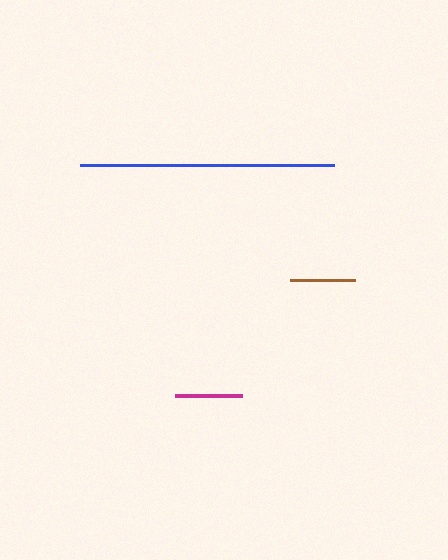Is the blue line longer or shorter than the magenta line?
The blue line is longer than the magenta line.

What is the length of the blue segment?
The blue segment is approximately 254 pixels long.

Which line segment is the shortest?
The brown line is the shortest at approximately 65 pixels.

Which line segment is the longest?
The blue line is the longest at approximately 254 pixels.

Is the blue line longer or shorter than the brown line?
The blue line is longer than the brown line.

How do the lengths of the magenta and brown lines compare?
The magenta and brown lines are approximately the same length.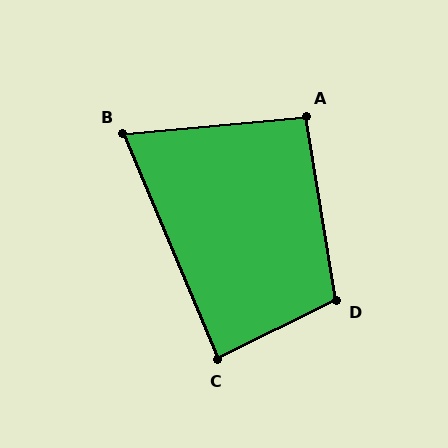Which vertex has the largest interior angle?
D, at approximately 107 degrees.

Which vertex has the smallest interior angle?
B, at approximately 73 degrees.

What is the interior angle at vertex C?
Approximately 86 degrees (approximately right).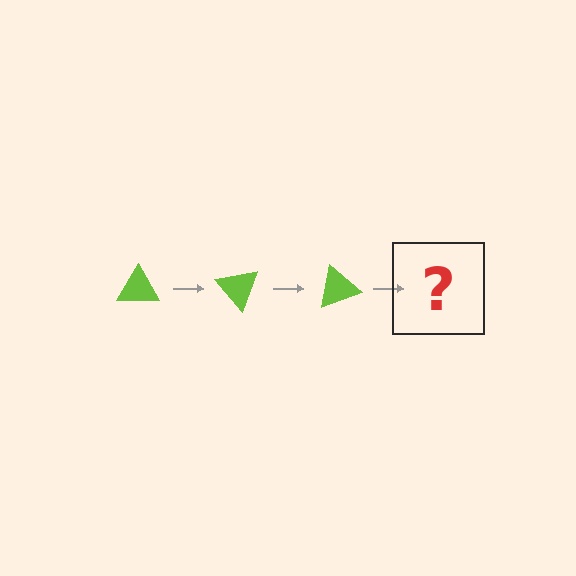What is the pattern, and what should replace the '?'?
The pattern is that the triangle rotates 50 degrees each step. The '?' should be a lime triangle rotated 150 degrees.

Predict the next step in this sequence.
The next step is a lime triangle rotated 150 degrees.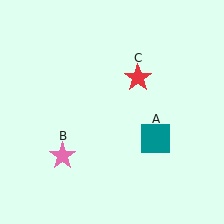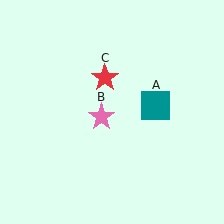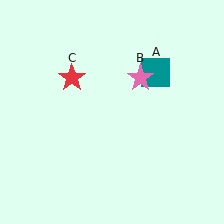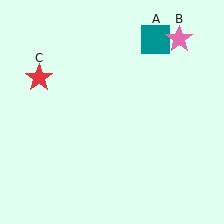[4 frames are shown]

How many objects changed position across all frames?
3 objects changed position: teal square (object A), pink star (object B), red star (object C).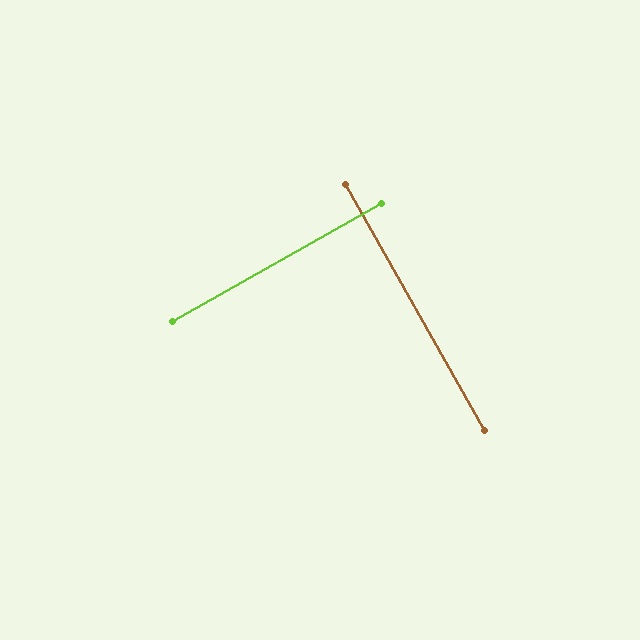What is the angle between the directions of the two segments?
Approximately 90 degrees.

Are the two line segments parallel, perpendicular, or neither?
Perpendicular — they meet at approximately 90°.